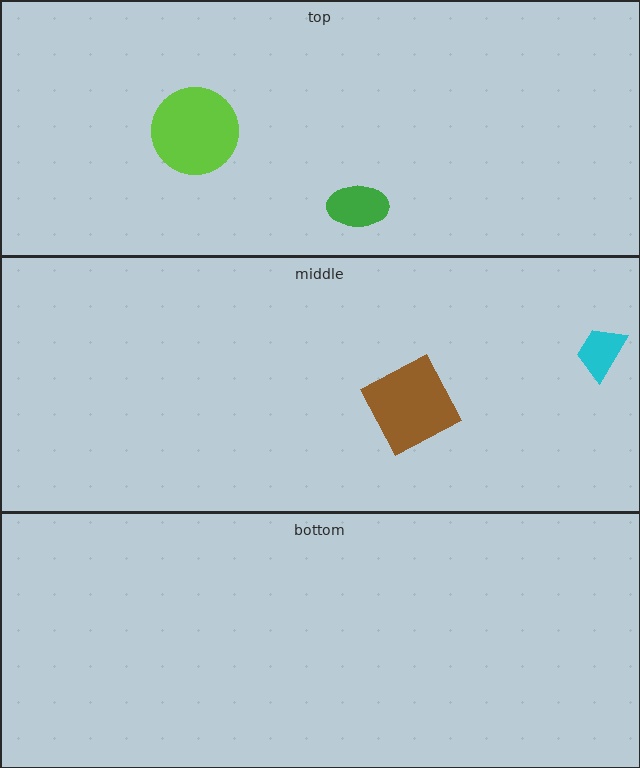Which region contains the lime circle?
The top region.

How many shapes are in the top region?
2.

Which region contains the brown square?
The middle region.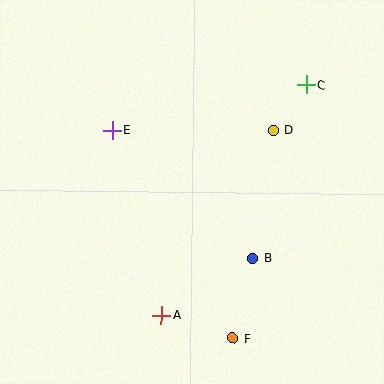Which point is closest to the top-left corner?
Point E is closest to the top-left corner.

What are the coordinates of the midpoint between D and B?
The midpoint between D and B is at (263, 194).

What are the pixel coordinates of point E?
Point E is at (112, 130).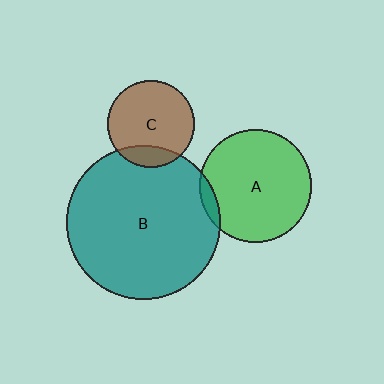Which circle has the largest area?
Circle B (teal).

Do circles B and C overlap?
Yes.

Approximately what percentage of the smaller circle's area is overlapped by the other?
Approximately 15%.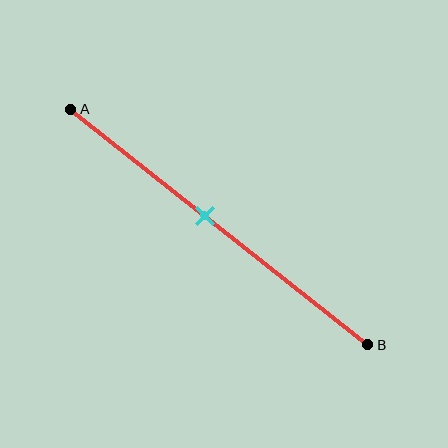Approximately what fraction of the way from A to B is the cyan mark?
The cyan mark is approximately 45% of the way from A to B.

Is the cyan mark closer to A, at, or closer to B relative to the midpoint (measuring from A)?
The cyan mark is closer to point A than the midpoint of segment AB.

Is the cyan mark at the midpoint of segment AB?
No, the mark is at about 45% from A, not at the 50% midpoint.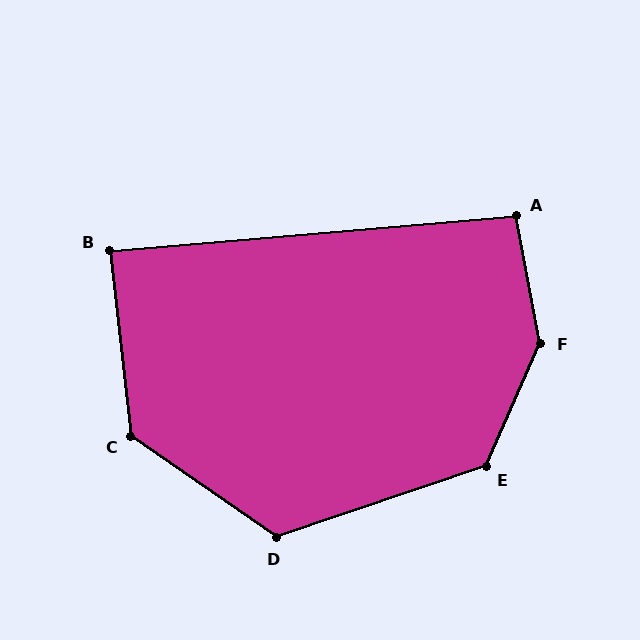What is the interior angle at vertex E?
Approximately 132 degrees (obtuse).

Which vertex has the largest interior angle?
F, at approximately 145 degrees.